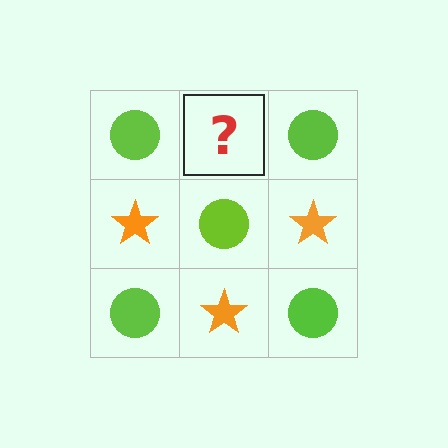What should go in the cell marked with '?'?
The missing cell should contain an orange star.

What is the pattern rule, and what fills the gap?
The rule is that it alternates lime circle and orange star in a checkerboard pattern. The gap should be filled with an orange star.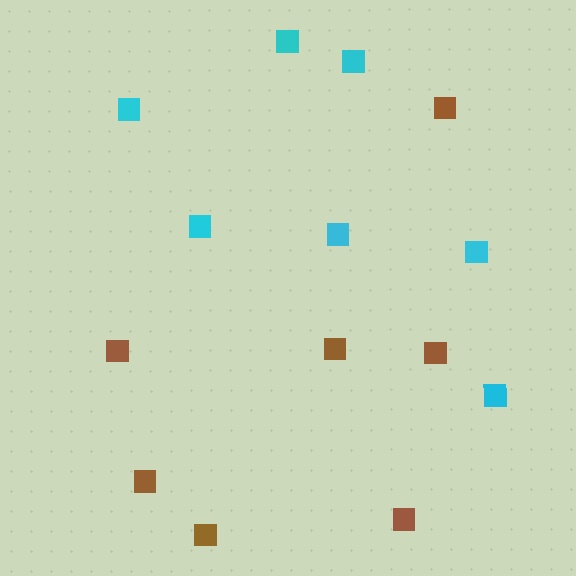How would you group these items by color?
There are 2 groups: one group of brown squares (7) and one group of cyan squares (7).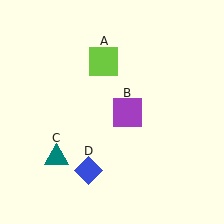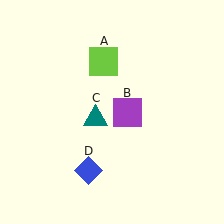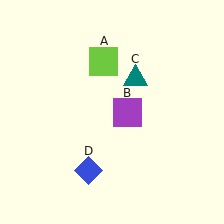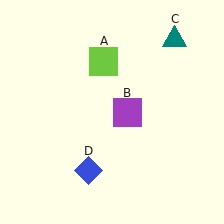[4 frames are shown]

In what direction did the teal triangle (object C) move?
The teal triangle (object C) moved up and to the right.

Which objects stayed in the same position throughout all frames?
Lime square (object A) and purple square (object B) and blue diamond (object D) remained stationary.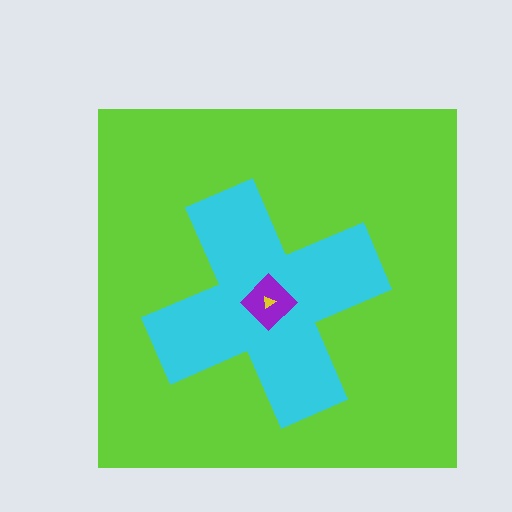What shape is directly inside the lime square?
The cyan cross.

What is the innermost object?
The yellow triangle.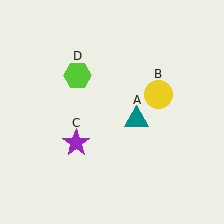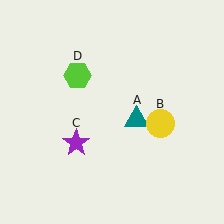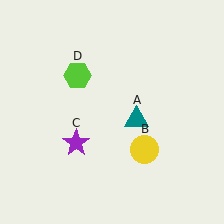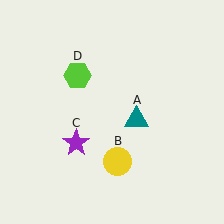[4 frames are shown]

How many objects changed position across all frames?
1 object changed position: yellow circle (object B).